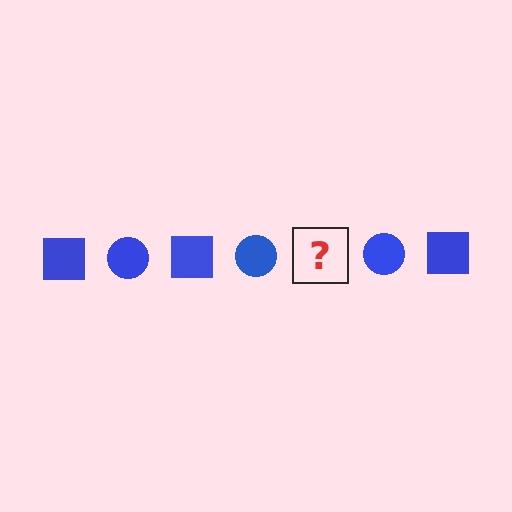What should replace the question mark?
The question mark should be replaced with a blue square.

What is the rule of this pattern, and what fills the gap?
The rule is that the pattern cycles through square, circle shapes in blue. The gap should be filled with a blue square.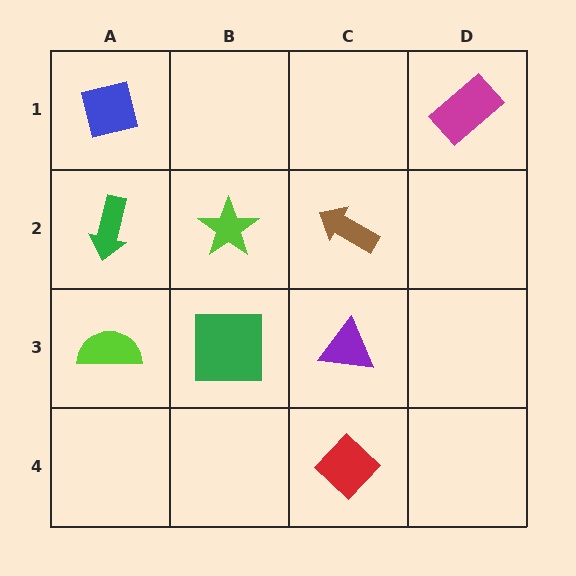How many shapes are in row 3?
3 shapes.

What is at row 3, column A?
A lime semicircle.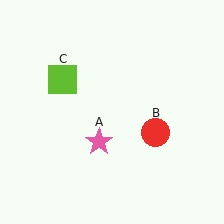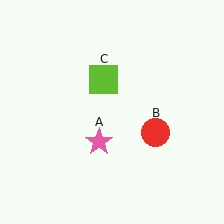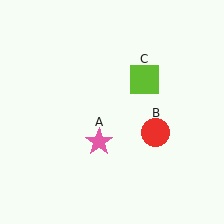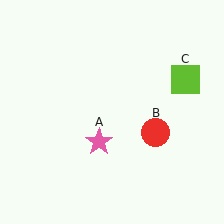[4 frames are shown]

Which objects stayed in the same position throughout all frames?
Pink star (object A) and red circle (object B) remained stationary.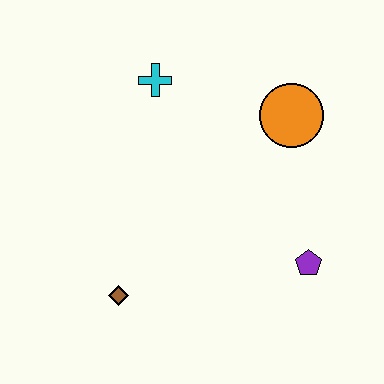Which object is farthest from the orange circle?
The brown diamond is farthest from the orange circle.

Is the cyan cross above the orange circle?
Yes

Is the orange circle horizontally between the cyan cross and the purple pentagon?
Yes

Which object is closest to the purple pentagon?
The orange circle is closest to the purple pentagon.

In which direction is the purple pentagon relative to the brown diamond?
The purple pentagon is to the right of the brown diamond.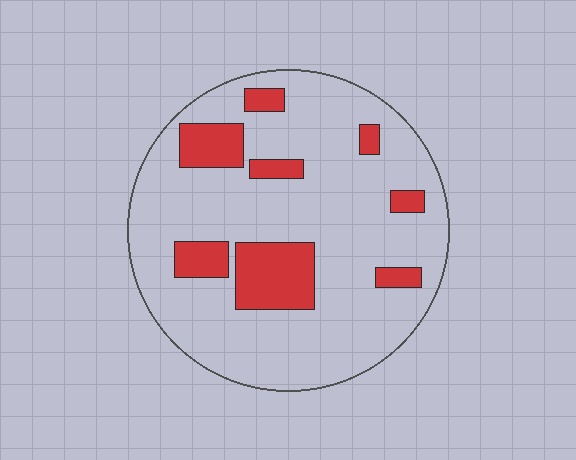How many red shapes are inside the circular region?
8.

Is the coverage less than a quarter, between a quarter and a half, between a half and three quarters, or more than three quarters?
Less than a quarter.